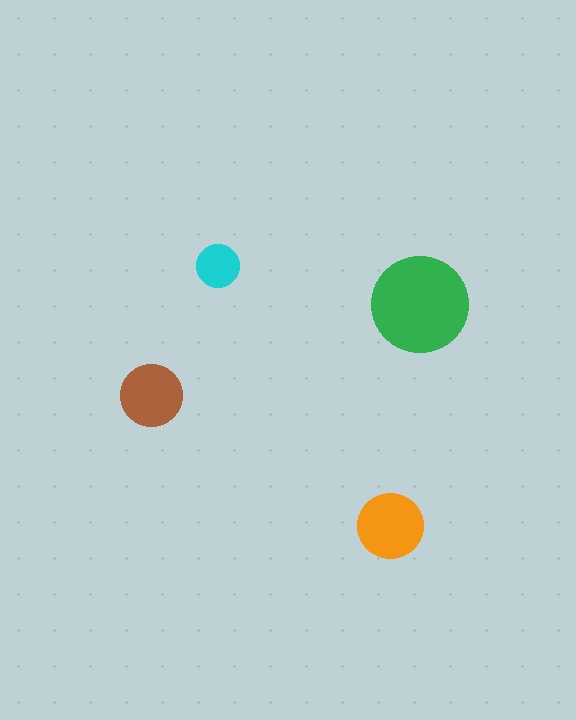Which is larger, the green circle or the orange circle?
The green one.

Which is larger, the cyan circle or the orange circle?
The orange one.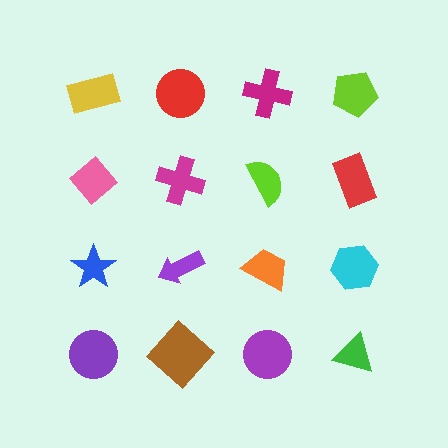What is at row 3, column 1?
A blue star.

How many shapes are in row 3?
4 shapes.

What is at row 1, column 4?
A lime pentagon.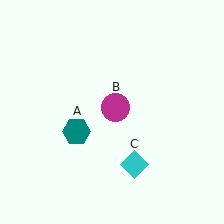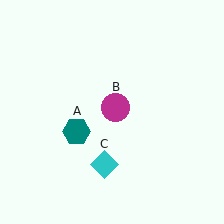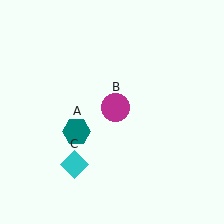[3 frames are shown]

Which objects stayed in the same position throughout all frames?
Teal hexagon (object A) and magenta circle (object B) remained stationary.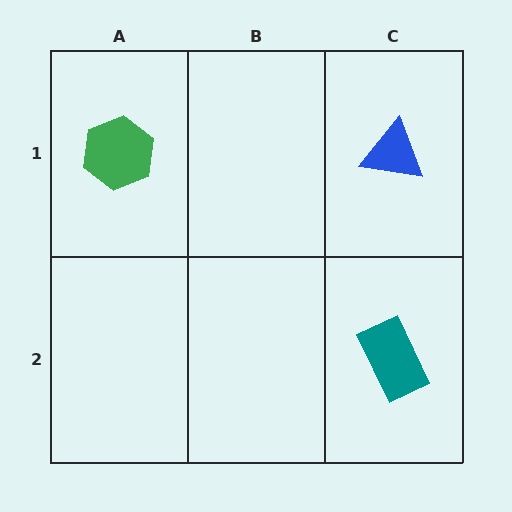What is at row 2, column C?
A teal rectangle.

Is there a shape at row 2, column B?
No, that cell is empty.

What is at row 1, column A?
A green hexagon.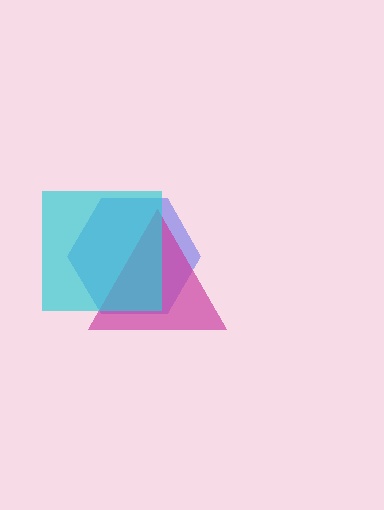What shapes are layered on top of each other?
The layered shapes are: a blue hexagon, a magenta triangle, a cyan square.